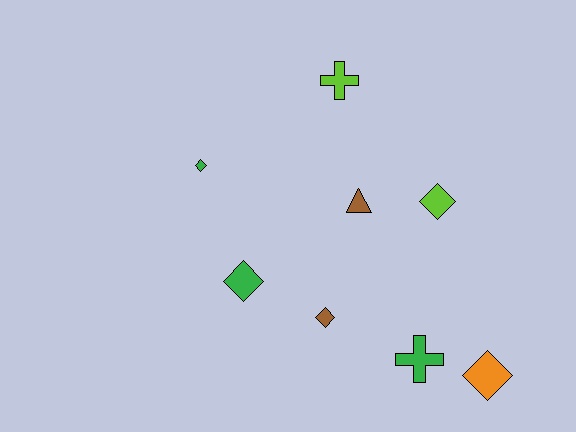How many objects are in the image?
There are 8 objects.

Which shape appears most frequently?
Diamond, with 5 objects.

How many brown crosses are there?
There are no brown crosses.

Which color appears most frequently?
Green, with 3 objects.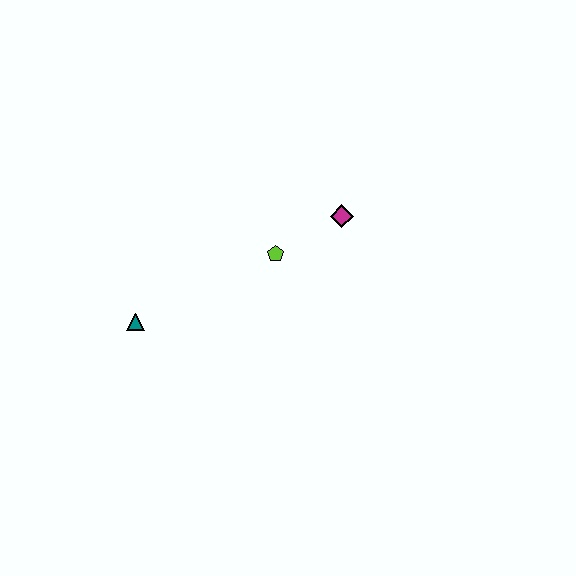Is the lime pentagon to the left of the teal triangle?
No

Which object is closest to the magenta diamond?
The lime pentagon is closest to the magenta diamond.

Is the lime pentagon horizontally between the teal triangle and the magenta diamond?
Yes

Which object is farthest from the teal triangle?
The magenta diamond is farthest from the teal triangle.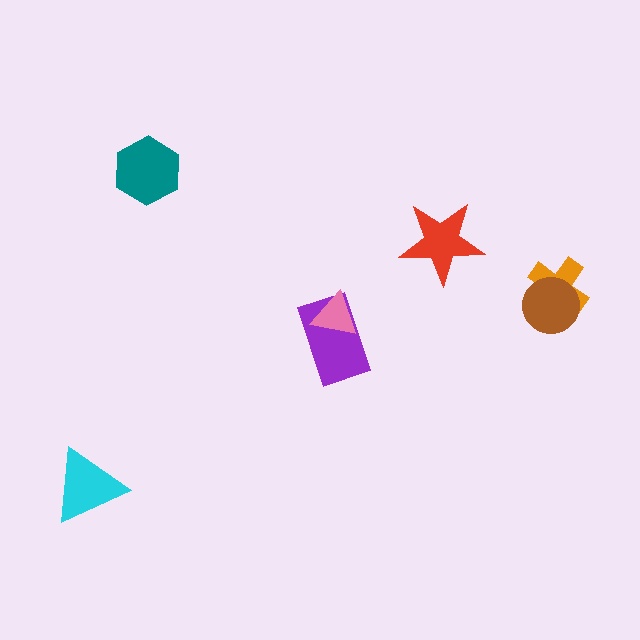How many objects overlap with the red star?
0 objects overlap with the red star.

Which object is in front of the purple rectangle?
The pink triangle is in front of the purple rectangle.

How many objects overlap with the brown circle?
1 object overlaps with the brown circle.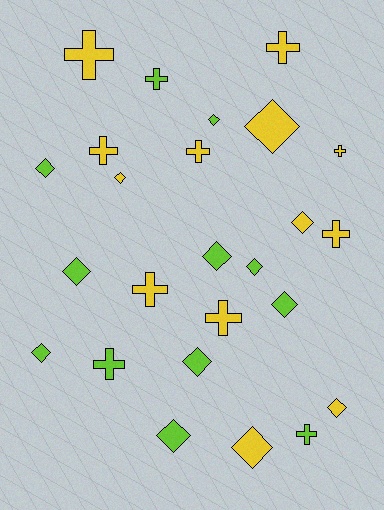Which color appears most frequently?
Yellow, with 13 objects.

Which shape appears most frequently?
Diamond, with 14 objects.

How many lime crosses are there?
There are 3 lime crosses.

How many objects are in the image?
There are 25 objects.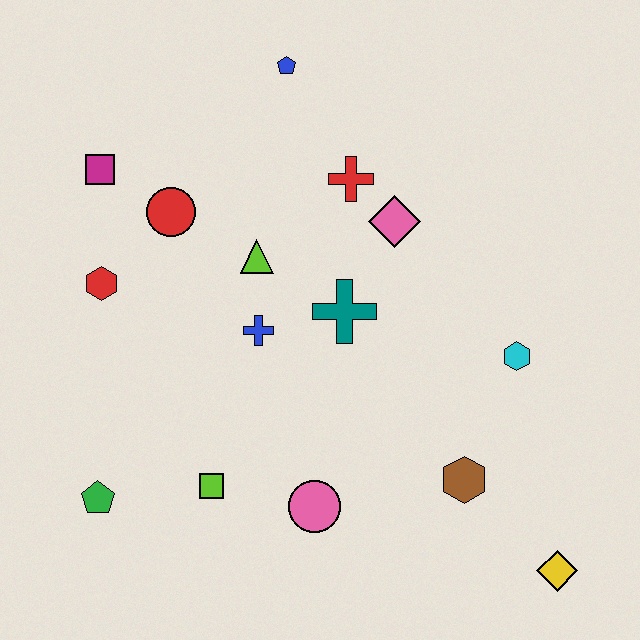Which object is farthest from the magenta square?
The yellow diamond is farthest from the magenta square.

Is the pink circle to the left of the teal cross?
Yes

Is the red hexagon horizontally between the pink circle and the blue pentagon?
No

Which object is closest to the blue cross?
The lime triangle is closest to the blue cross.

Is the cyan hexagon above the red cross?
No